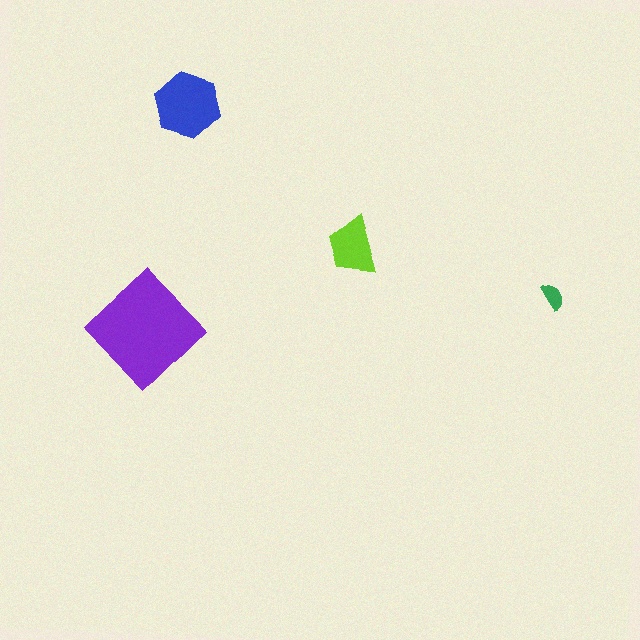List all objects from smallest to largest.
The green semicircle, the lime trapezoid, the blue hexagon, the purple diamond.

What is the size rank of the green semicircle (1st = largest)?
4th.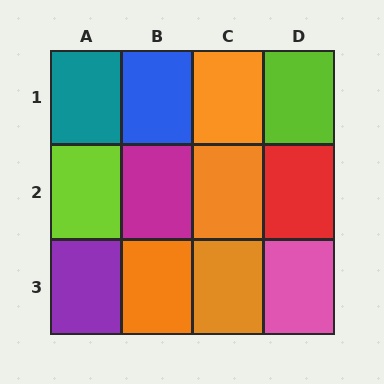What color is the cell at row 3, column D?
Pink.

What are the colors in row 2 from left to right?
Lime, magenta, orange, red.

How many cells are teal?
1 cell is teal.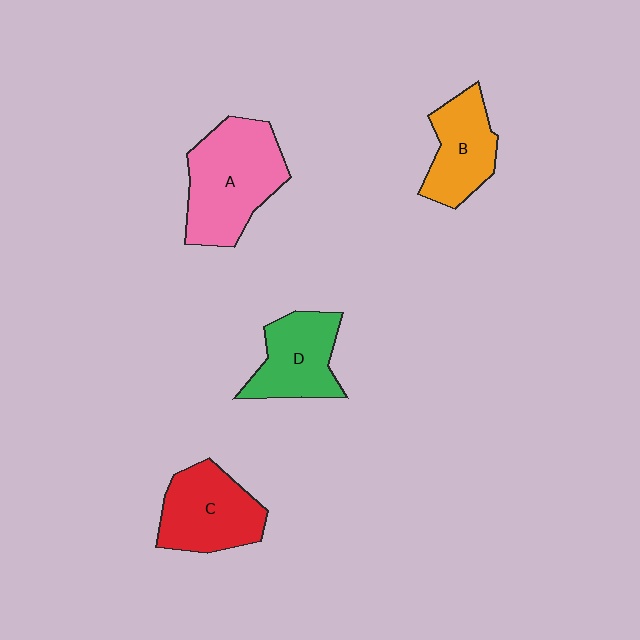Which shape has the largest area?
Shape A (pink).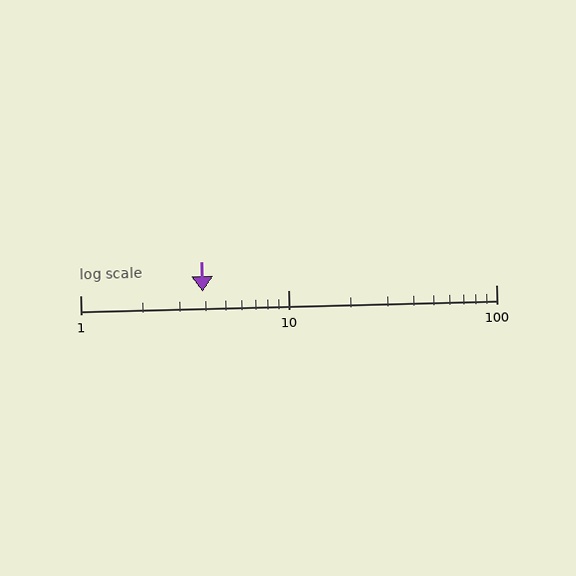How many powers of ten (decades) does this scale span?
The scale spans 2 decades, from 1 to 100.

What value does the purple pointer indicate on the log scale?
The pointer indicates approximately 3.9.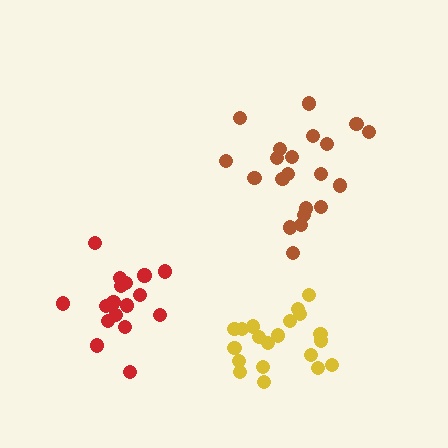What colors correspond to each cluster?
The clusters are colored: brown, red, yellow.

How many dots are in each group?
Group 1: 21 dots, Group 2: 18 dots, Group 3: 20 dots (59 total).